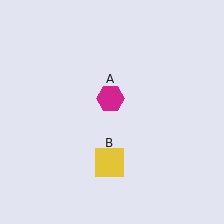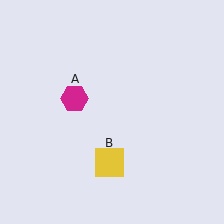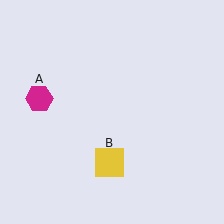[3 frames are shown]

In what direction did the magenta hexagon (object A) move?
The magenta hexagon (object A) moved left.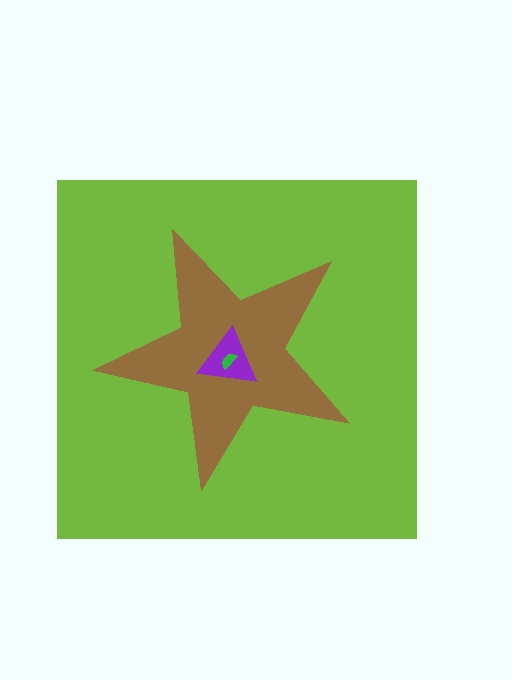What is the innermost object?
The green semicircle.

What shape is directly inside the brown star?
The purple triangle.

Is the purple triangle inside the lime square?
Yes.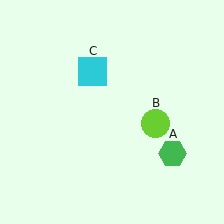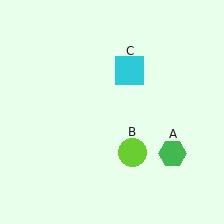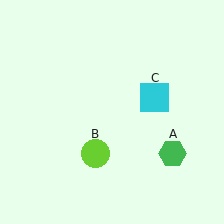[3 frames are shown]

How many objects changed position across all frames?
2 objects changed position: lime circle (object B), cyan square (object C).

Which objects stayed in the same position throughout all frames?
Green hexagon (object A) remained stationary.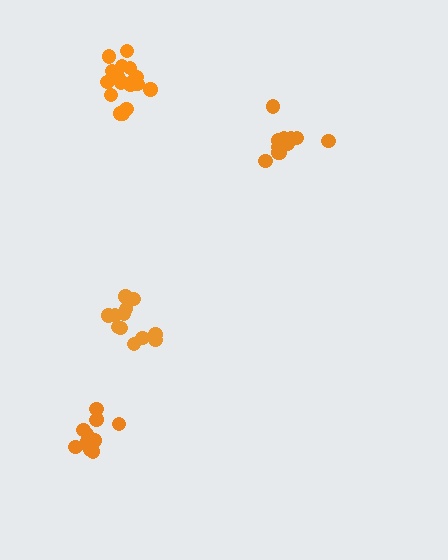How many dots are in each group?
Group 1: 17 dots, Group 2: 13 dots, Group 3: 12 dots, Group 4: 11 dots (53 total).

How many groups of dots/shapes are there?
There are 4 groups.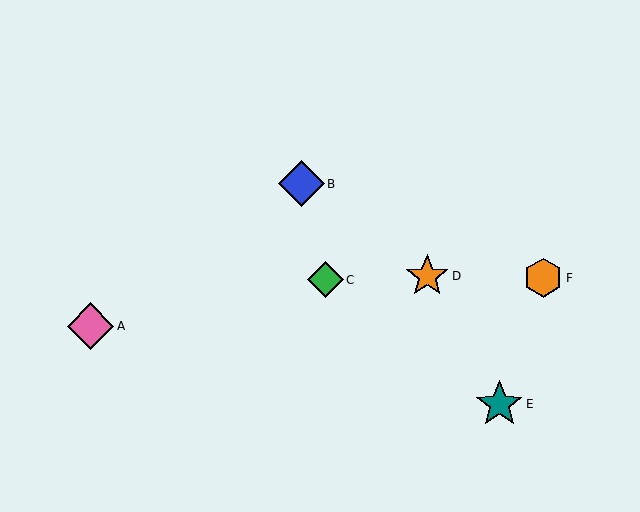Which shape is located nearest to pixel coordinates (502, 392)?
The teal star (labeled E) at (499, 404) is nearest to that location.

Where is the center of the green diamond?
The center of the green diamond is at (325, 280).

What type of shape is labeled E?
Shape E is a teal star.